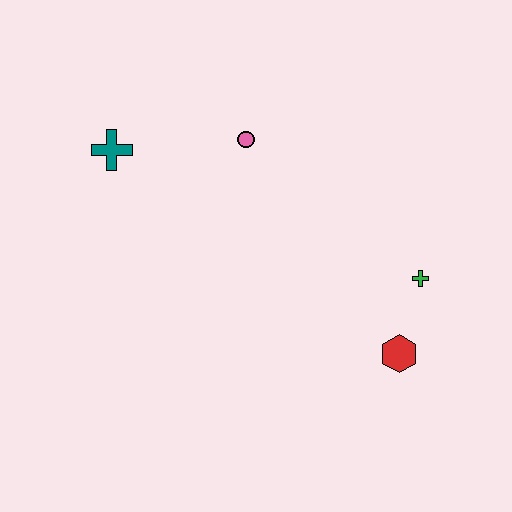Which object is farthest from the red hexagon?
The teal cross is farthest from the red hexagon.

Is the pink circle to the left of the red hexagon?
Yes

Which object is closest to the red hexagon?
The green cross is closest to the red hexagon.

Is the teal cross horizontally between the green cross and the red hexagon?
No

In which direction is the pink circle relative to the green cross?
The pink circle is to the left of the green cross.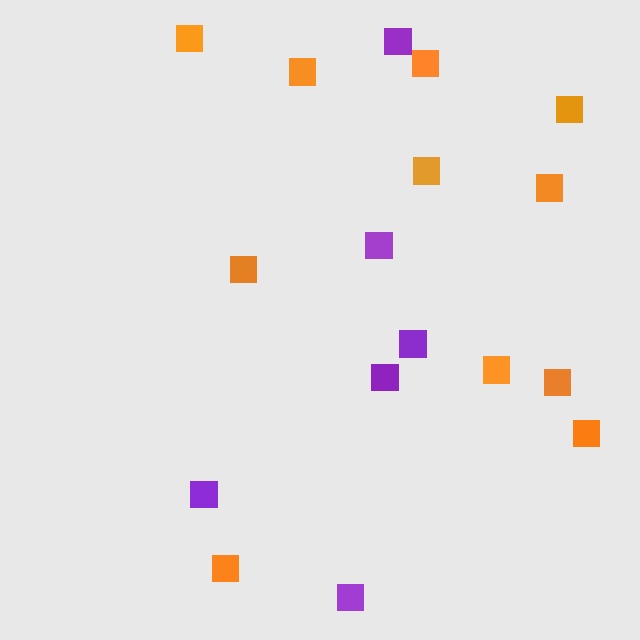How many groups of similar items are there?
There are 2 groups: one group of purple squares (6) and one group of orange squares (11).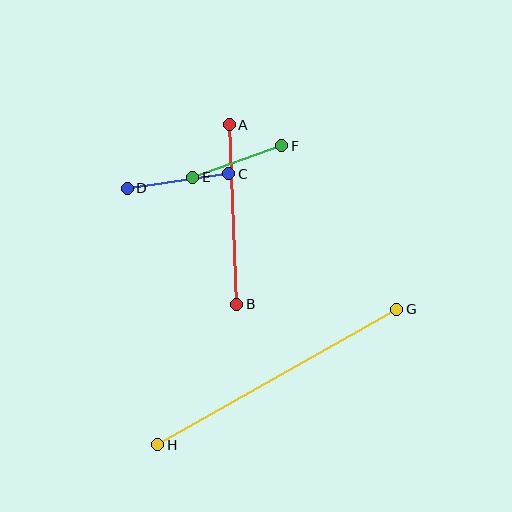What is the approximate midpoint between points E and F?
The midpoint is at approximately (237, 161) pixels.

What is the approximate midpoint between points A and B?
The midpoint is at approximately (233, 215) pixels.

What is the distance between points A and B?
The distance is approximately 180 pixels.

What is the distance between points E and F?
The distance is approximately 94 pixels.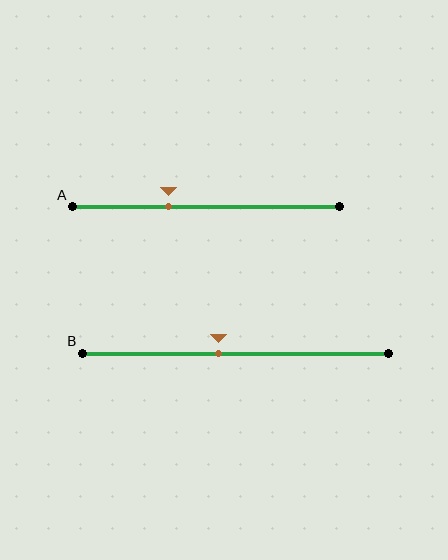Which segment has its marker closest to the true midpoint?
Segment B has its marker closest to the true midpoint.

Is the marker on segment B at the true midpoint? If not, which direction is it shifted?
No, the marker on segment B is shifted to the left by about 6% of the segment length.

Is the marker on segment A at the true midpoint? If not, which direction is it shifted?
No, the marker on segment A is shifted to the left by about 14% of the segment length.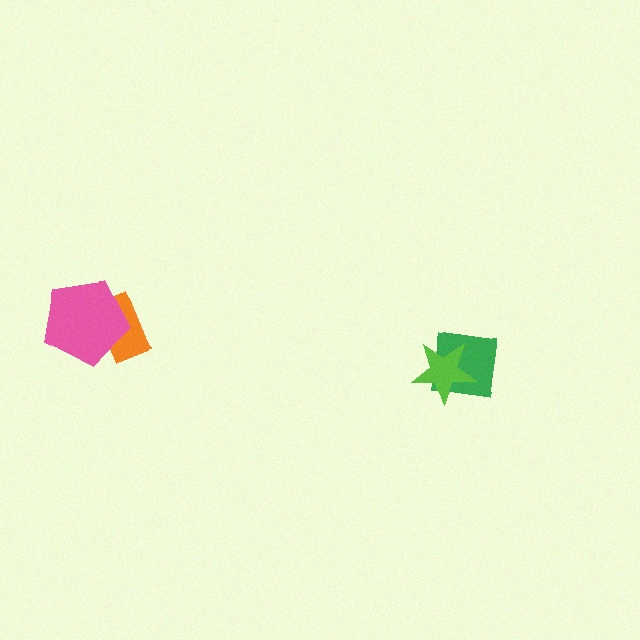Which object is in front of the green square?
The lime star is in front of the green square.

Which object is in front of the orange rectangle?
The pink pentagon is in front of the orange rectangle.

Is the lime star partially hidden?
No, no other shape covers it.